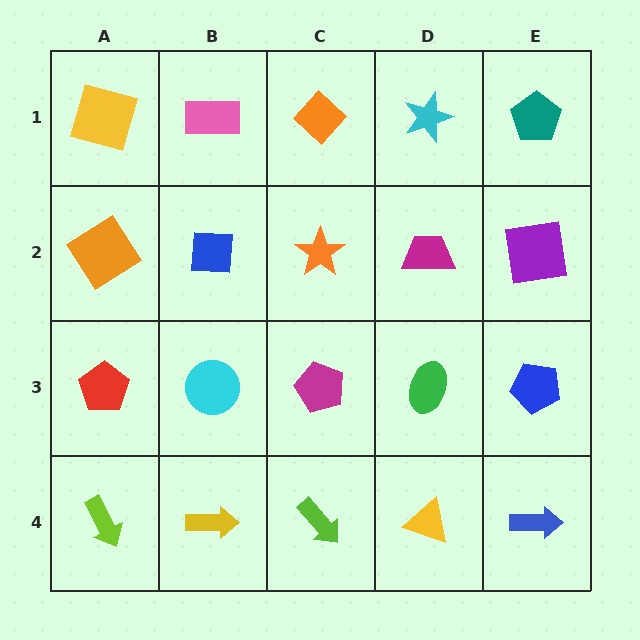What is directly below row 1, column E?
A purple square.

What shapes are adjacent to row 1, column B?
A blue square (row 2, column B), a yellow square (row 1, column A), an orange diamond (row 1, column C).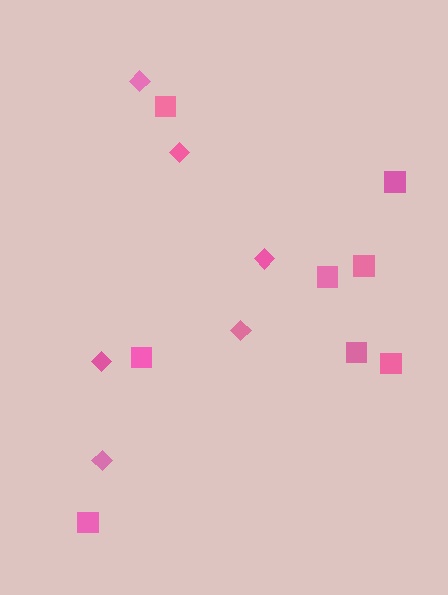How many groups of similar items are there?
There are 2 groups: one group of squares (8) and one group of diamonds (6).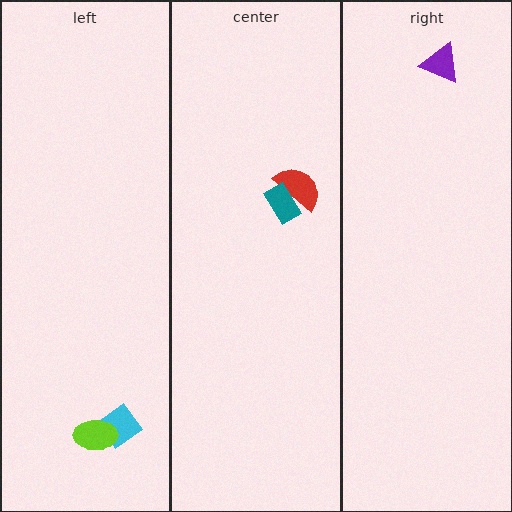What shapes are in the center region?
The red semicircle, the teal rectangle.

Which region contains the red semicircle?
The center region.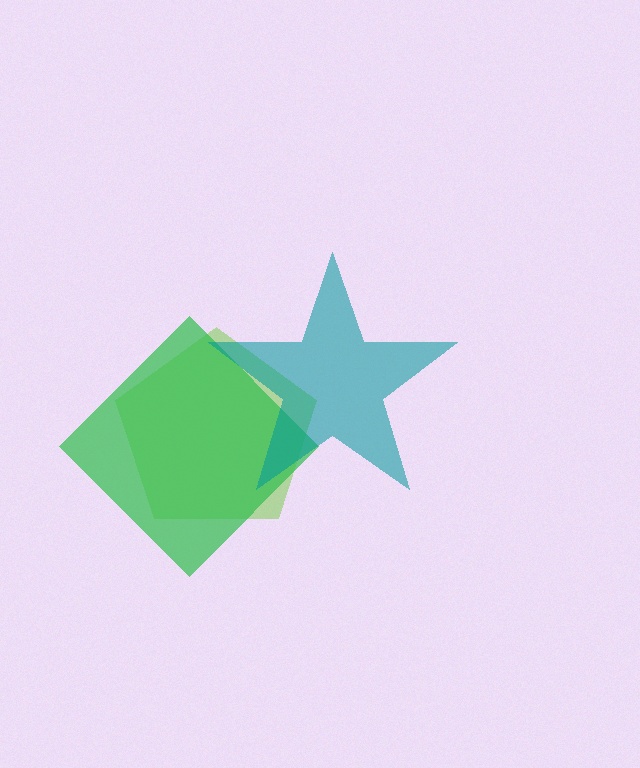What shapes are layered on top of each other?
The layered shapes are: a lime pentagon, a green diamond, a teal star.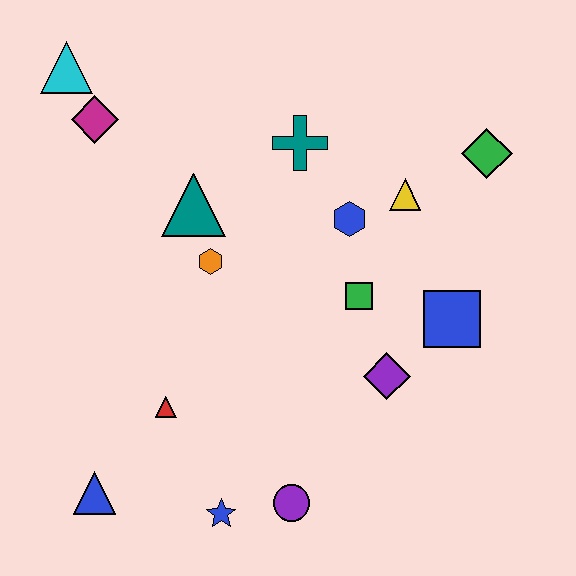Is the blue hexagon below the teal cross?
Yes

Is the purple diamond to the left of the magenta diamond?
No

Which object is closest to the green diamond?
The yellow triangle is closest to the green diamond.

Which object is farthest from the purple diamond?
The cyan triangle is farthest from the purple diamond.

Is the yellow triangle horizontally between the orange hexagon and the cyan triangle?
No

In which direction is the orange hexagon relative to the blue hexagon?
The orange hexagon is to the left of the blue hexagon.